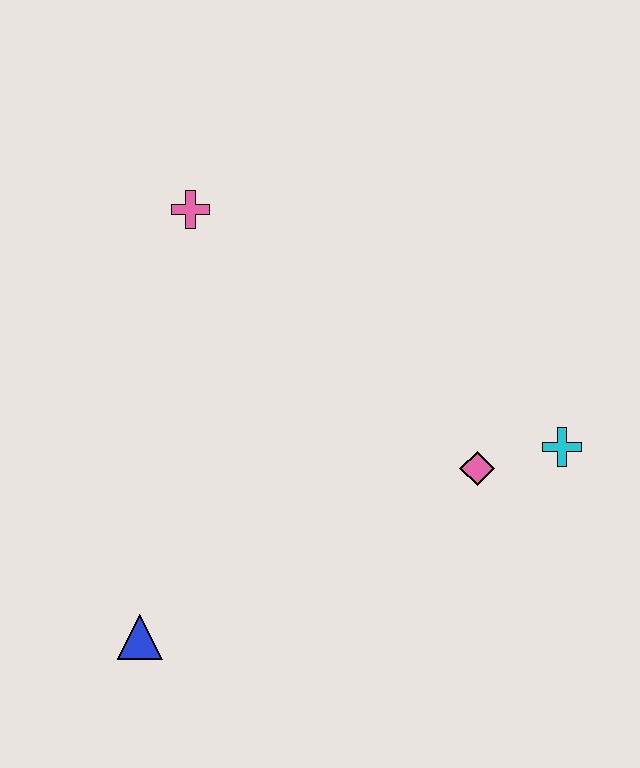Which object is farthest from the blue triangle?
The cyan cross is farthest from the blue triangle.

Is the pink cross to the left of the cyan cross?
Yes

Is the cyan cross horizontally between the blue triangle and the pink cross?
No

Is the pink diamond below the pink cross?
Yes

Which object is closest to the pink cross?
The pink diamond is closest to the pink cross.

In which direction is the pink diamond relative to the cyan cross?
The pink diamond is to the left of the cyan cross.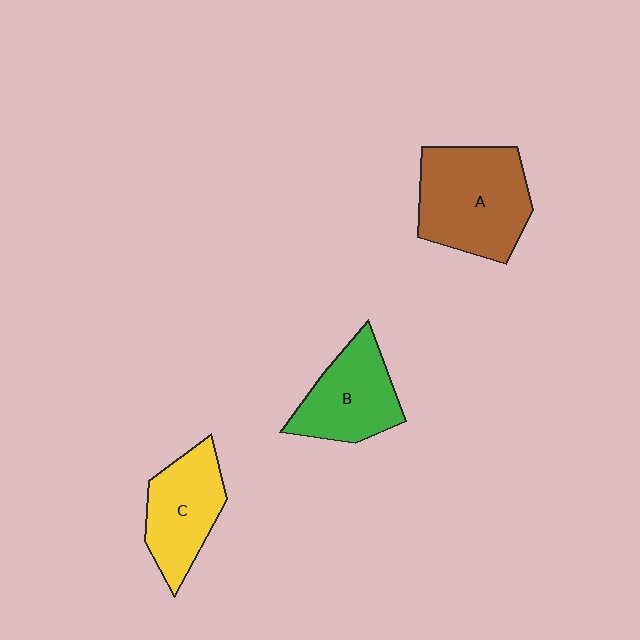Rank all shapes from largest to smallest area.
From largest to smallest: A (brown), B (green), C (yellow).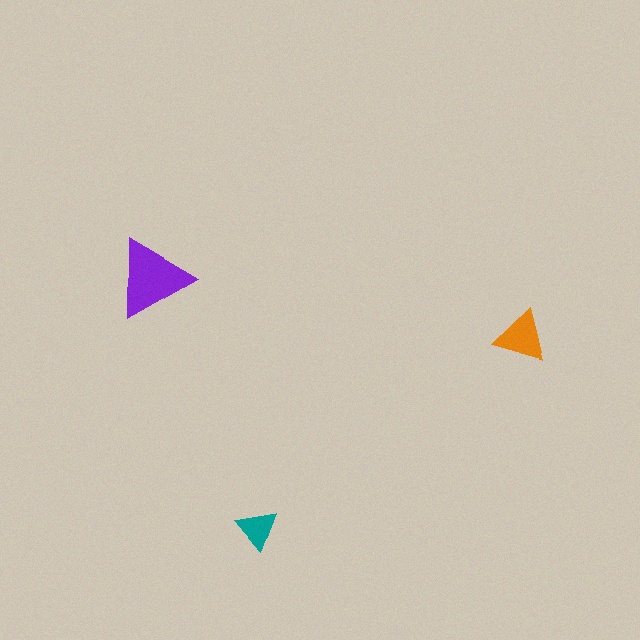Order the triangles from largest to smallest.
the purple one, the orange one, the teal one.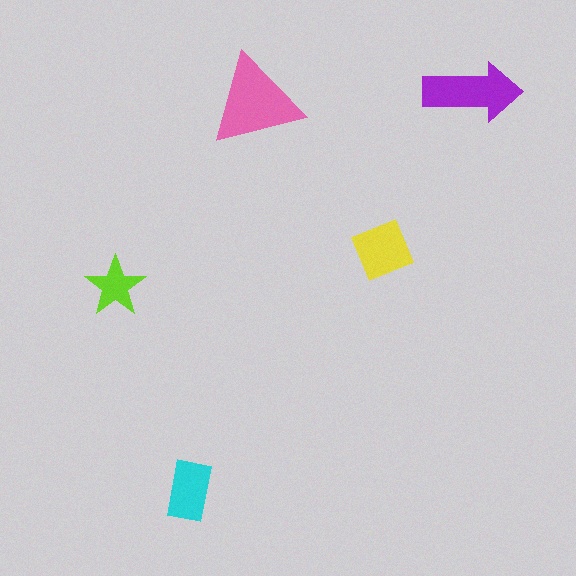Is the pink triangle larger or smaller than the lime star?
Larger.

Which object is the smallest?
The lime star.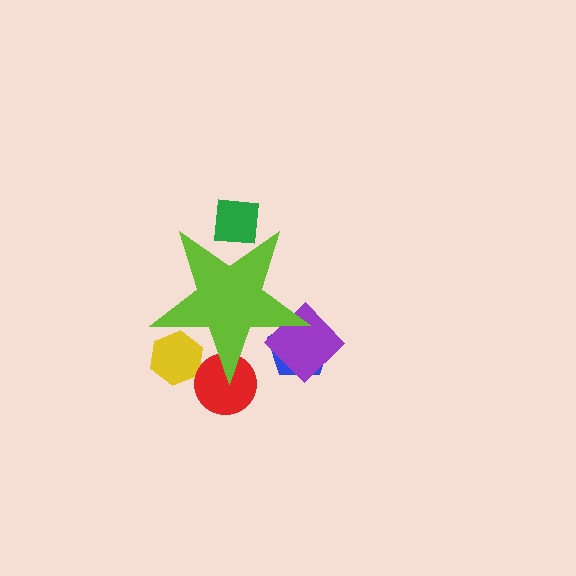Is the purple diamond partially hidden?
Yes, the purple diamond is partially hidden behind the lime star.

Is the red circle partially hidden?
Yes, the red circle is partially hidden behind the lime star.